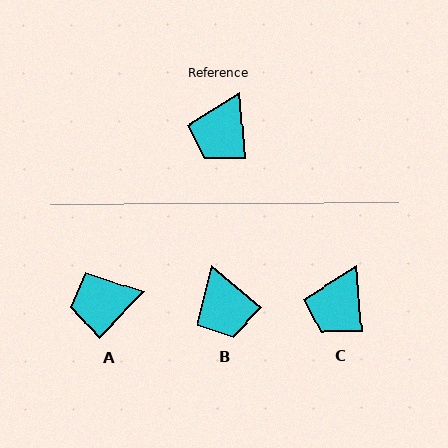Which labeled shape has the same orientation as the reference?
C.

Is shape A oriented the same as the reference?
No, it is off by about 50 degrees.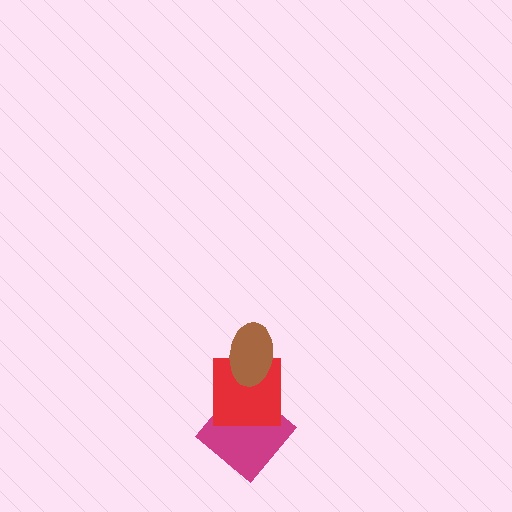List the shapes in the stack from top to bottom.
From top to bottom: the brown ellipse, the red square, the magenta diamond.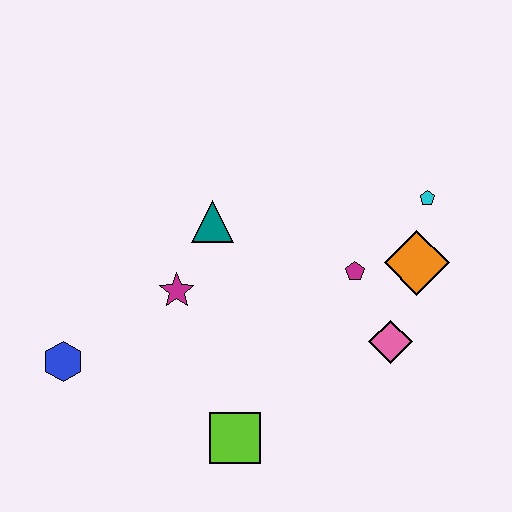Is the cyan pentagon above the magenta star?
Yes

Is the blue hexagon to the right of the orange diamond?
No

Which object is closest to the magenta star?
The teal triangle is closest to the magenta star.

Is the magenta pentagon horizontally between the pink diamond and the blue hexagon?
Yes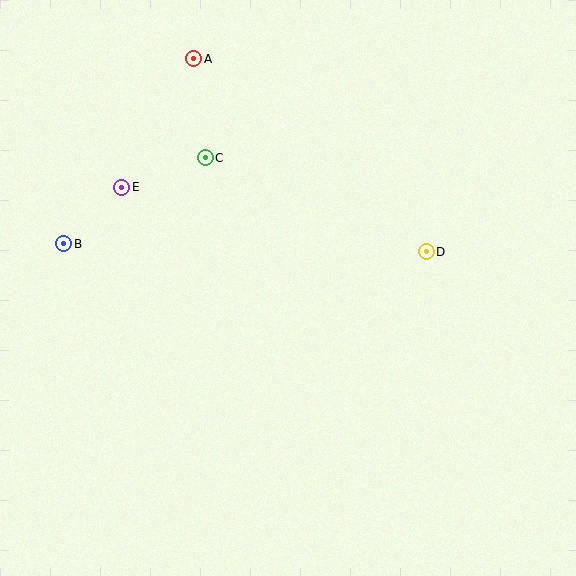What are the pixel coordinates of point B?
Point B is at (64, 244).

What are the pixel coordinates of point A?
Point A is at (194, 59).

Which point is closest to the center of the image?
Point D at (426, 252) is closest to the center.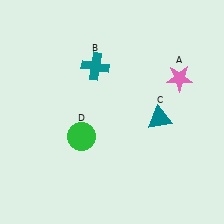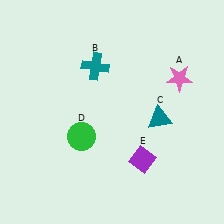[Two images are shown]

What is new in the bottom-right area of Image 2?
A purple diamond (E) was added in the bottom-right area of Image 2.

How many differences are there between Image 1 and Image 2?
There is 1 difference between the two images.